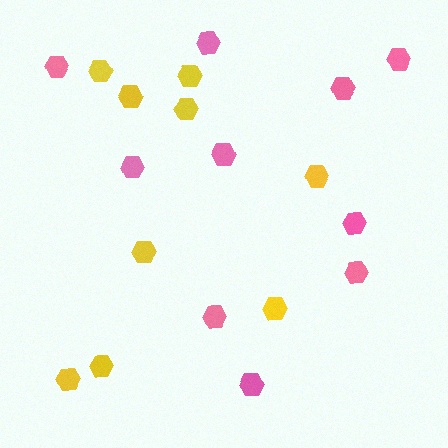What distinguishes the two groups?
There are 2 groups: one group of pink hexagons (10) and one group of yellow hexagons (9).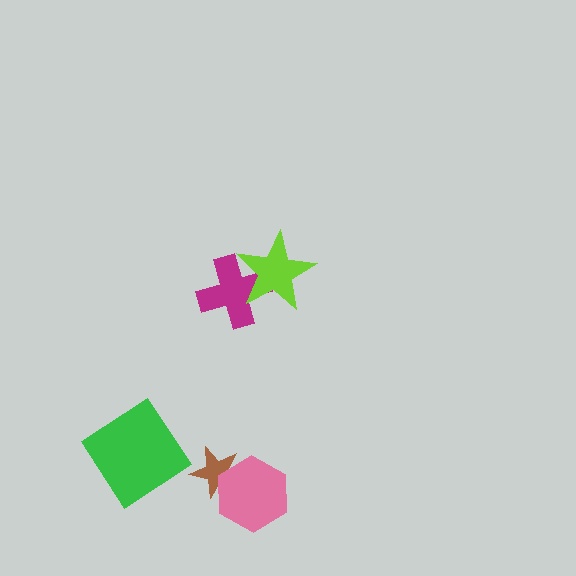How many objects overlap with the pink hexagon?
1 object overlaps with the pink hexagon.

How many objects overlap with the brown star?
1 object overlaps with the brown star.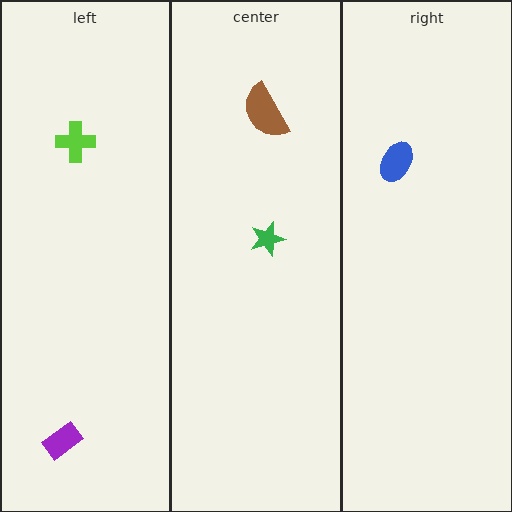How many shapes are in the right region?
1.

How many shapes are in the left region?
2.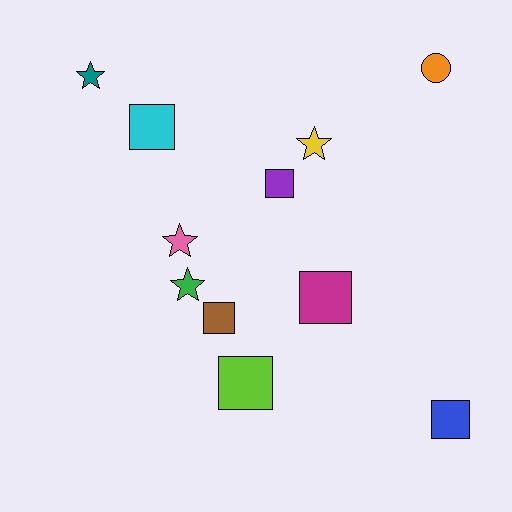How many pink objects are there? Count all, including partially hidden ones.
There is 1 pink object.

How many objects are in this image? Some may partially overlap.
There are 11 objects.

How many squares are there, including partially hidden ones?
There are 6 squares.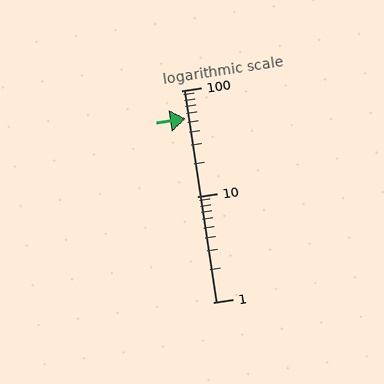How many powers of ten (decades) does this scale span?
The scale spans 2 decades, from 1 to 100.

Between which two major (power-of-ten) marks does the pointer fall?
The pointer is between 10 and 100.